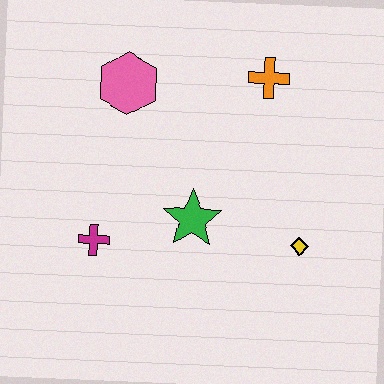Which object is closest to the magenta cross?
The green star is closest to the magenta cross.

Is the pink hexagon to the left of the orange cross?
Yes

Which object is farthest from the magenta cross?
The orange cross is farthest from the magenta cross.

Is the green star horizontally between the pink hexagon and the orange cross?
Yes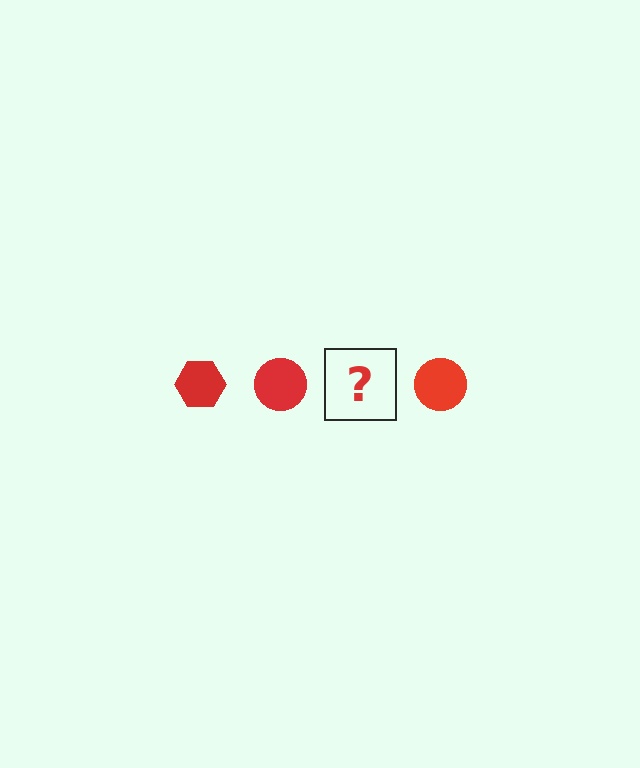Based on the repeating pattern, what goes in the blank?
The blank should be a red hexagon.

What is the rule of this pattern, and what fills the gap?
The rule is that the pattern cycles through hexagon, circle shapes in red. The gap should be filled with a red hexagon.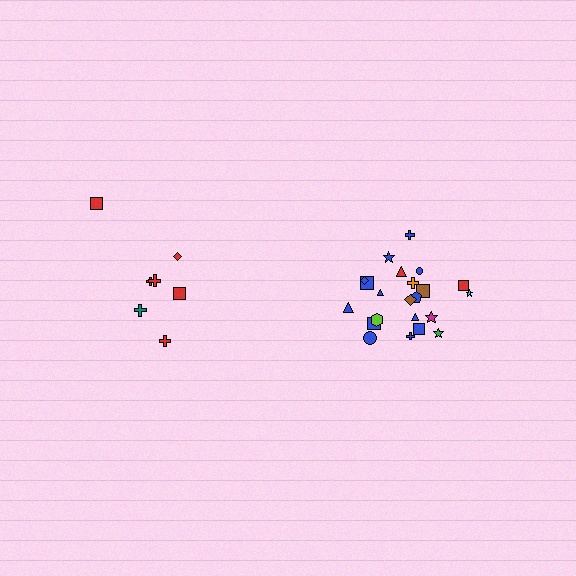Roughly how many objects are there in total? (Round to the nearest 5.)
Roughly 30 objects in total.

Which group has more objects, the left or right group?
The right group.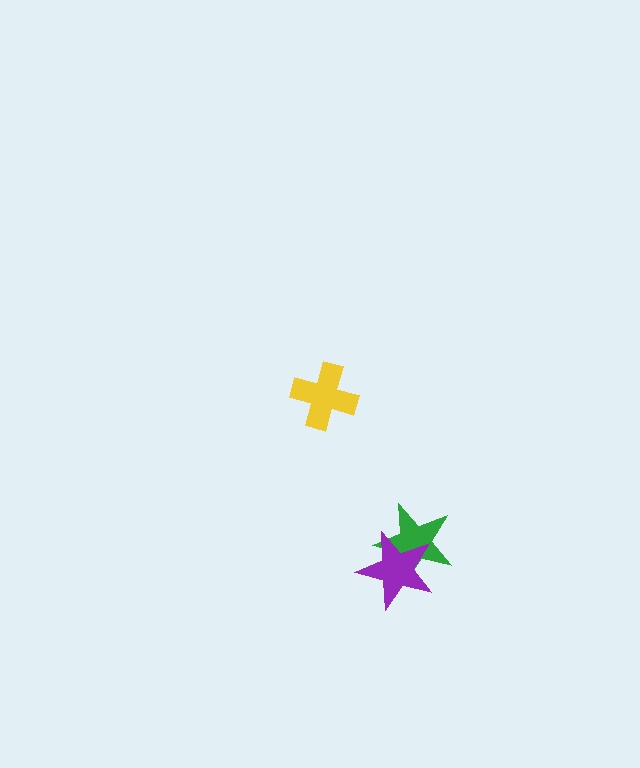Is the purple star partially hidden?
No, no other shape covers it.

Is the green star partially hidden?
Yes, it is partially covered by another shape.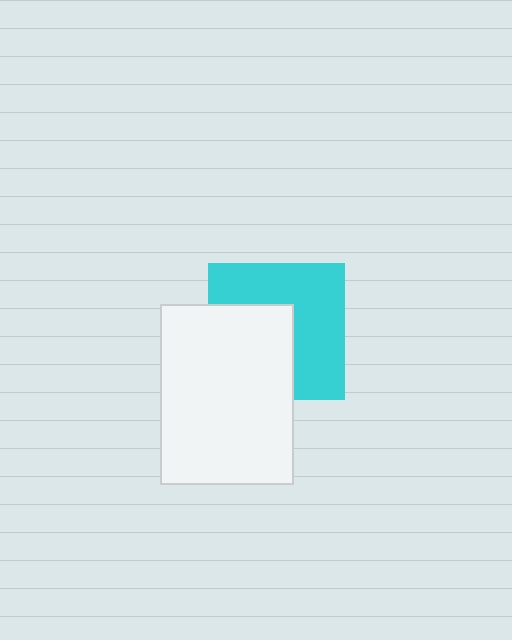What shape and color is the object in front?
The object in front is a white rectangle.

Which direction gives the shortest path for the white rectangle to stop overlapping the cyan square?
Moving toward the lower-left gives the shortest separation.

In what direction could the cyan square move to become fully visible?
The cyan square could move toward the upper-right. That would shift it out from behind the white rectangle entirely.